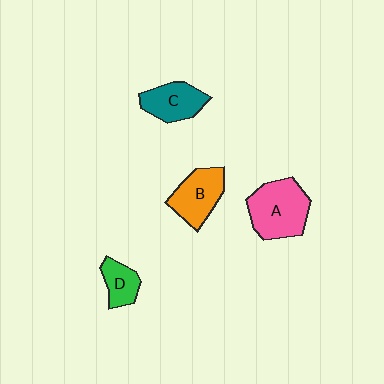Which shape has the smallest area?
Shape D (green).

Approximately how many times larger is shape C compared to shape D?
Approximately 1.5 times.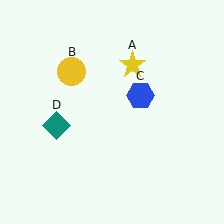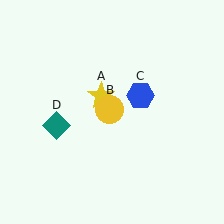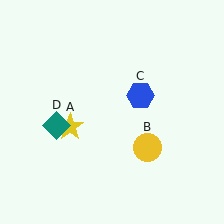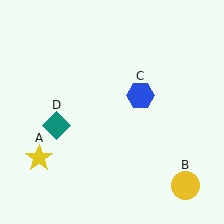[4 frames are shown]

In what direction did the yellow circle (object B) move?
The yellow circle (object B) moved down and to the right.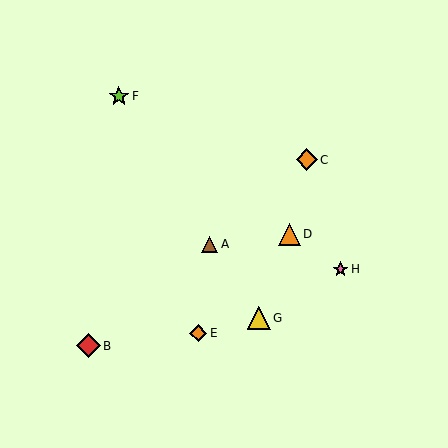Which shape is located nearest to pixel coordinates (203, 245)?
The brown triangle (labeled A) at (210, 244) is nearest to that location.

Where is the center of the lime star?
The center of the lime star is at (119, 96).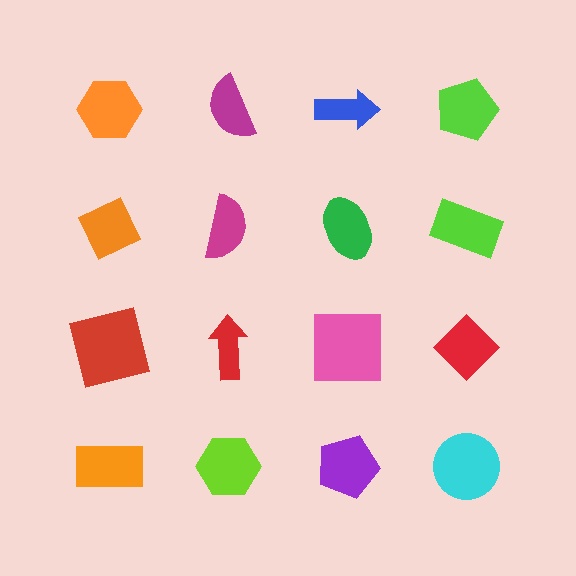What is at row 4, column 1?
An orange rectangle.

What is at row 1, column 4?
A lime pentagon.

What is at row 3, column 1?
A red square.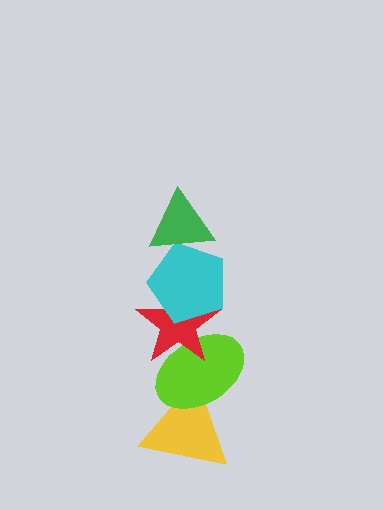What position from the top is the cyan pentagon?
The cyan pentagon is 2nd from the top.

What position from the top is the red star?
The red star is 3rd from the top.